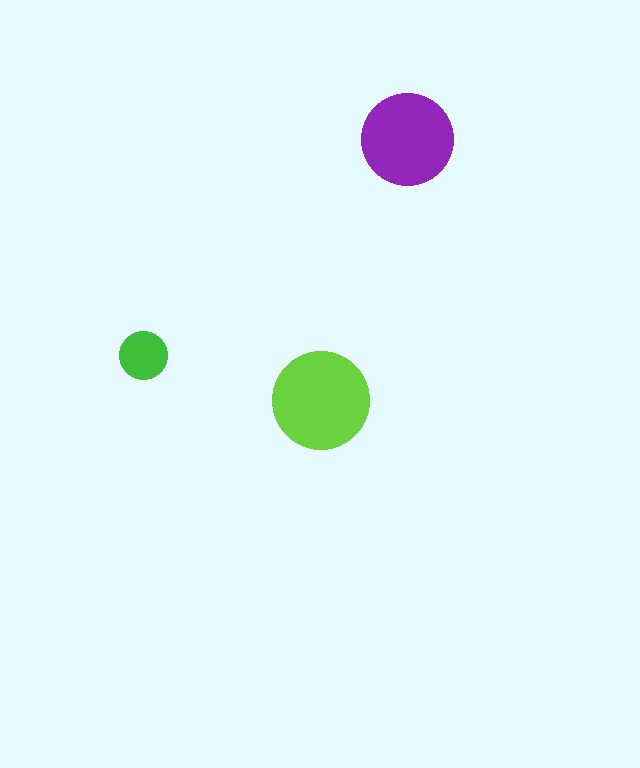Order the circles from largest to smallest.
the lime one, the purple one, the green one.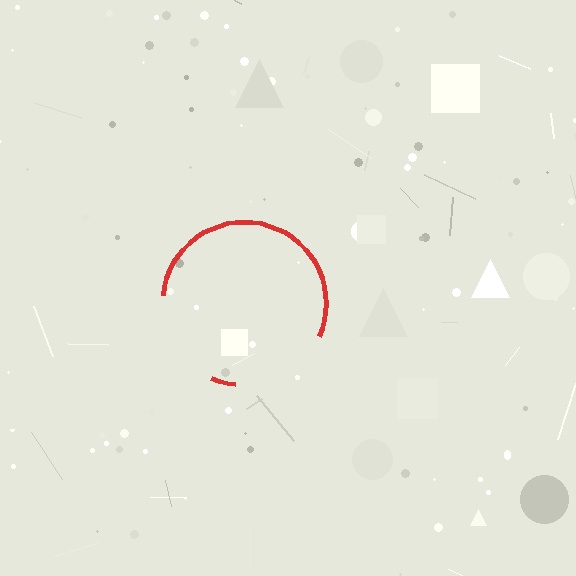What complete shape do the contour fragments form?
The contour fragments form a circle.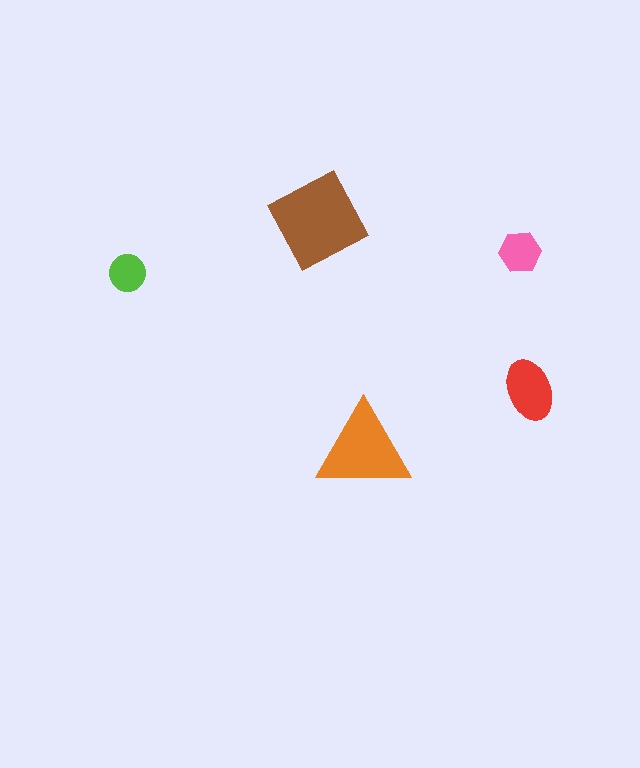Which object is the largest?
The brown diamond.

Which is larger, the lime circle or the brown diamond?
The brown diamond.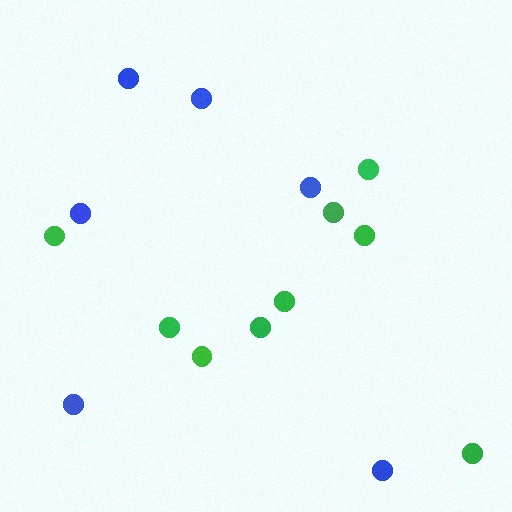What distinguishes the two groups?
There are 2 groups: one group of blue circles (6) and one group of green circles (9).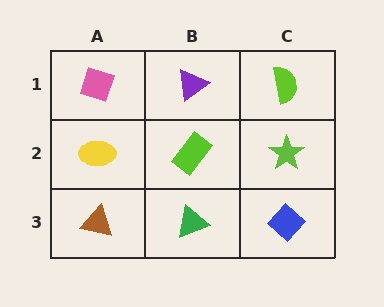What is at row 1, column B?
A purple triangle.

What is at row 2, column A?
A yellow ellipse.